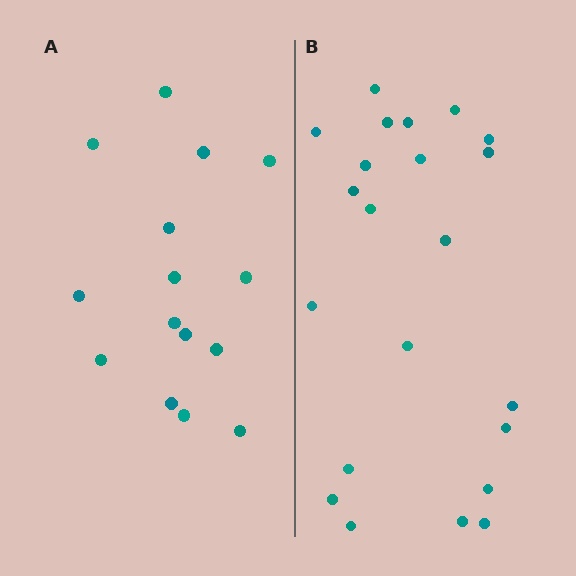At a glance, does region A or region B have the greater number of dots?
Region B (the right region) has more dots.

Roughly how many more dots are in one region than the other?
Region B has roughly 8 or so more dots than region A.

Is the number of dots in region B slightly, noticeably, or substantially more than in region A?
Region B has substantially more. The ratio is roughly 1.5 to 1.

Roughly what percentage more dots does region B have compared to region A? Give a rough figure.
About 45% more.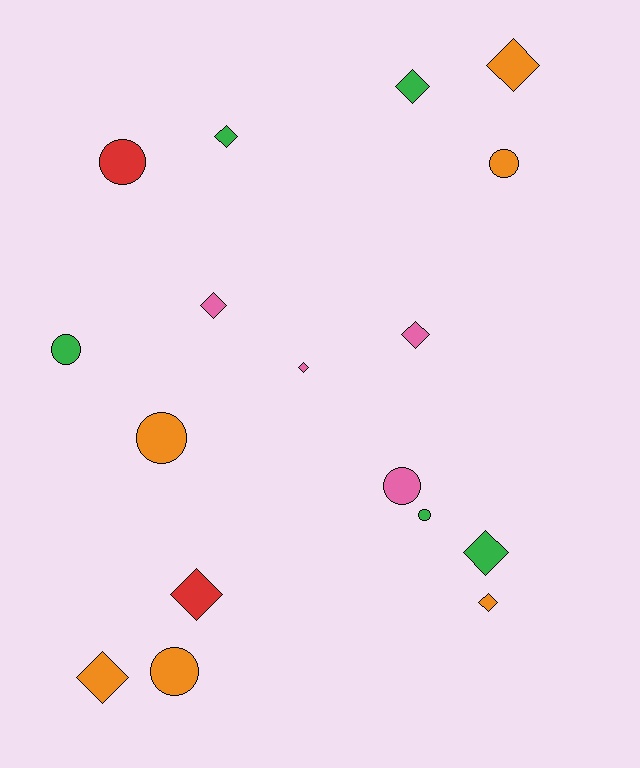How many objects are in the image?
There are 17 objects.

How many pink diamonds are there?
There are 3 pink diamonds.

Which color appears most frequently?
Orange, with 6 objects.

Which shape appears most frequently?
Diamond, with 10 objects.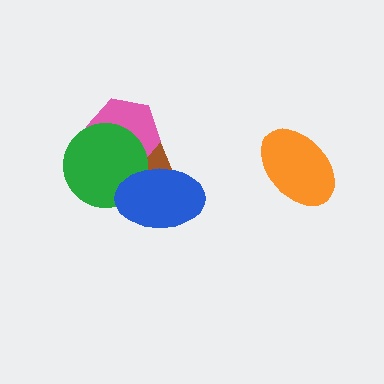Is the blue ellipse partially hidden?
No, no other shape covers it.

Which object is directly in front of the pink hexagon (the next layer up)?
The green circle is directly in front of the pink hexagon.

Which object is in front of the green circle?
The blue ellipse is in front of the green circle.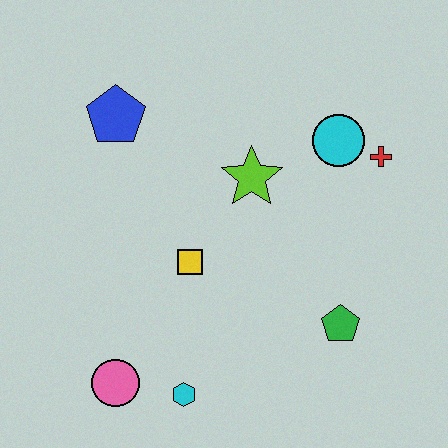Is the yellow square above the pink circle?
Yes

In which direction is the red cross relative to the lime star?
The red cross is to the right of the lime star.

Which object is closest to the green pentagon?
The yellow square is closest to the green pentagon.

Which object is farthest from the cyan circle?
The pink circle is farthest from the cyan circle.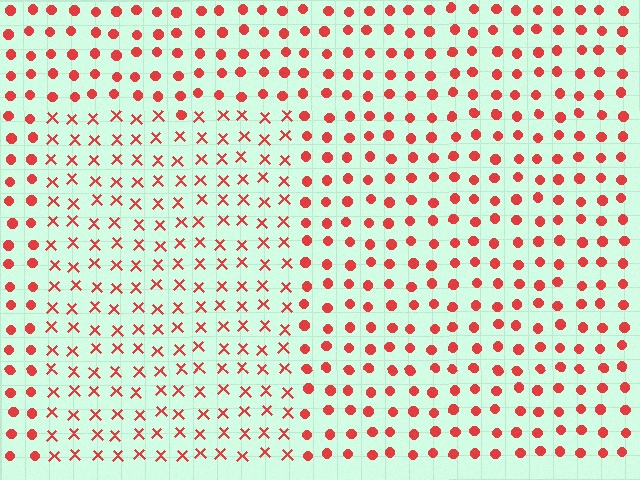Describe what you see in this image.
The image is filled with small red elements arranged in a uniform grid. A rectangle-shaped region contains X marks, while the surrounding area contains circles. The boundary is defined purely by the change in element shape.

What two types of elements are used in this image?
The image uses X marks inside the rectangle region and circles outside it.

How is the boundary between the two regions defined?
The boundary is defined by a change in element shape: X marks inside vs. circles outside. All elements share the same color and spacing.